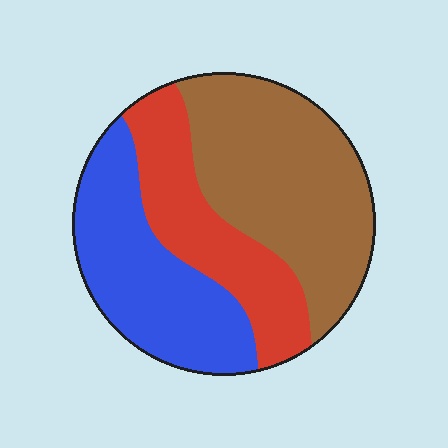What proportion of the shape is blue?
Blue takes up about one third (1/3) of the shape.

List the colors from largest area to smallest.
From largest to smallest: brown, blue, red.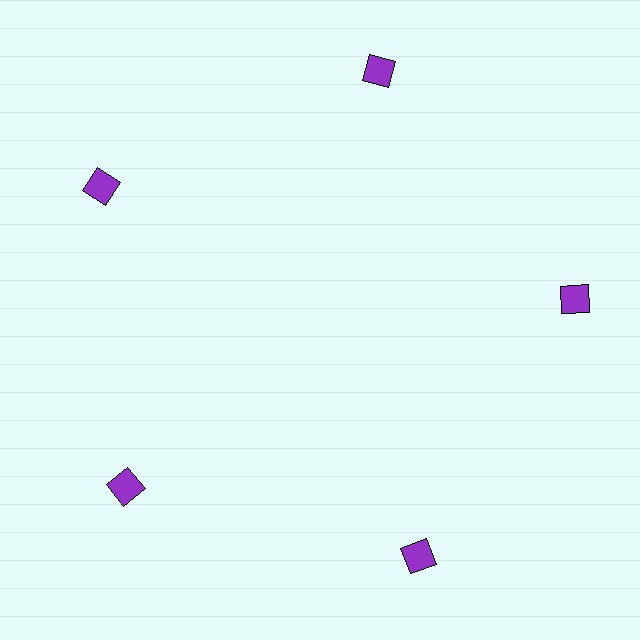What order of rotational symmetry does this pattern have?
This pattern has 5-fold rotational symmetry.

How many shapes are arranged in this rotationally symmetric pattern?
There are 5 shapes, arranged in 5 groups of 1.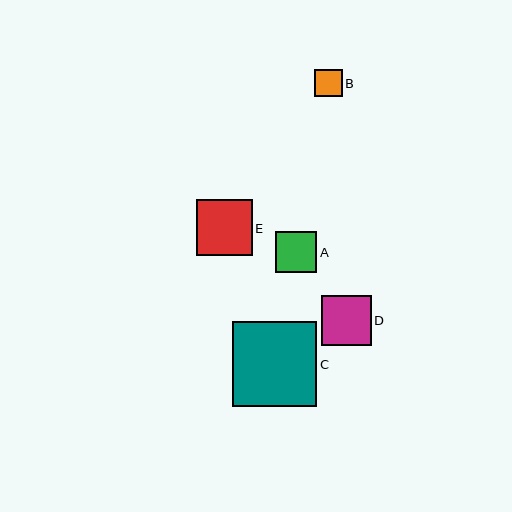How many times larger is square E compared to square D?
Square E is approximately 1.1 times the size of square D.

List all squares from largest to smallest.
From largest to smallest: C, E, D, A, B.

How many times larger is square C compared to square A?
Square C is approximately 2.0 times the size of square A.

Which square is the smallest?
Square B is the smallest with a size of approximately 27 pixels.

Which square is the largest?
Square C is the largest with a size of approximately 84 pixels.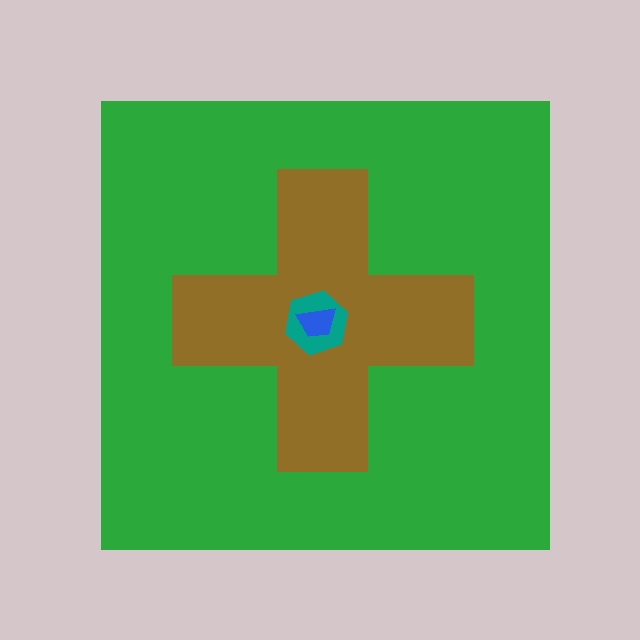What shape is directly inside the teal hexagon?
The blue trapezoid.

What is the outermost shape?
The green square.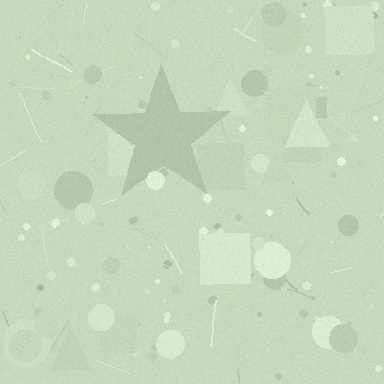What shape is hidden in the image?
A star is hidden in the image.